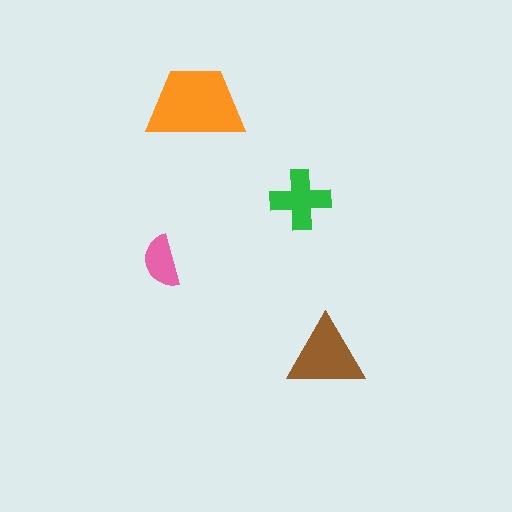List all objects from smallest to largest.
The pink semicircle, the green cross, the brown triangle, the orange trapezoid.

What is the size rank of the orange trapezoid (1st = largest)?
1st.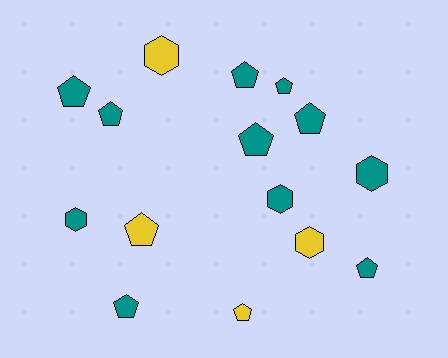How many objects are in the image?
There are 15 objects.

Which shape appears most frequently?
Pentagon, with 10 objects.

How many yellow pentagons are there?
There are 2 yellow pentagons.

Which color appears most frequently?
Teal, with 11 objects.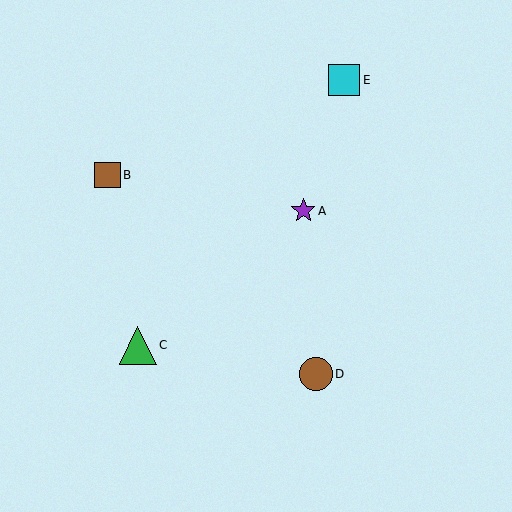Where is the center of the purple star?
The center of the purple star is at (303, 211).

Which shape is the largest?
The green triangle (labeled C) is the largest.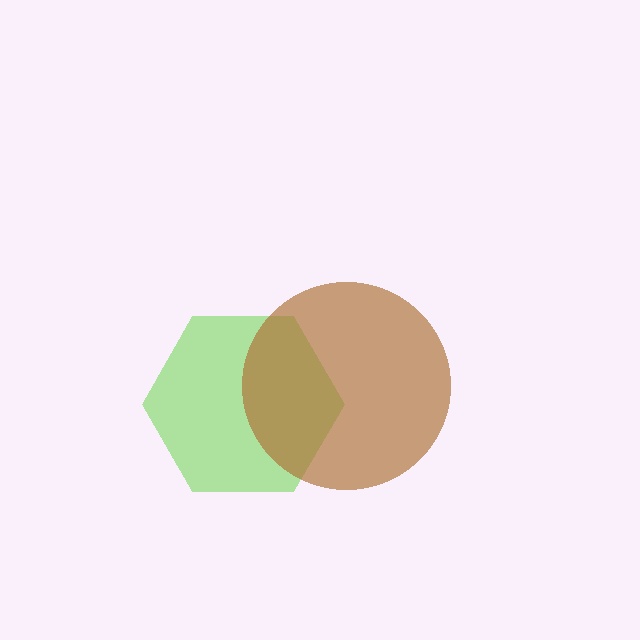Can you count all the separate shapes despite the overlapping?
Yes, there are 2 separate shapes.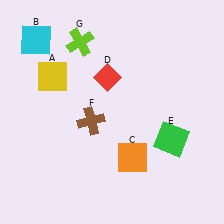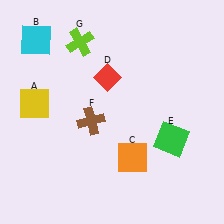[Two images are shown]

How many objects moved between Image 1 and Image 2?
1 object moved between the two images.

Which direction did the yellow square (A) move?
The yellow square (A) moved down.